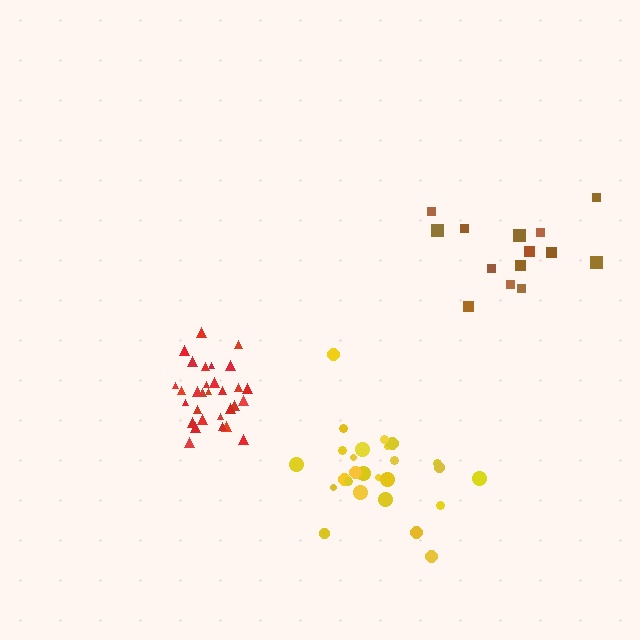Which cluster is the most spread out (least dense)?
Brown.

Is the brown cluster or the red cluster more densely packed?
Red.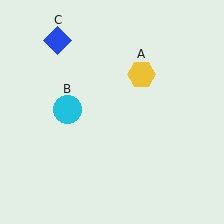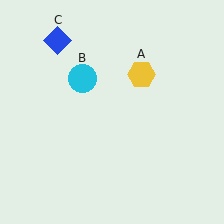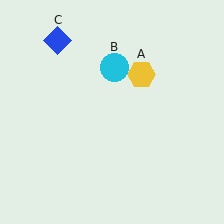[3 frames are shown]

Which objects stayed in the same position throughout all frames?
Yellow hexagon (object A) and blue diamond (object C) remained stationary.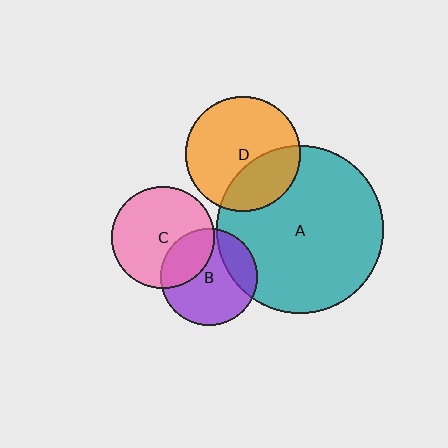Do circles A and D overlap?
Yes.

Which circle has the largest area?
Circle A (teal).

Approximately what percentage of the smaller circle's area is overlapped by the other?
Approximately 30%.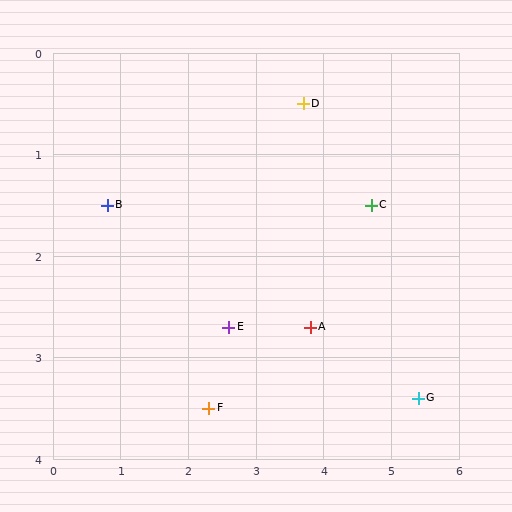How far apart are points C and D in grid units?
Points C and D are about 1.4 grid units apart.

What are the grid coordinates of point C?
Point C is at approximately (4.7, 1.5).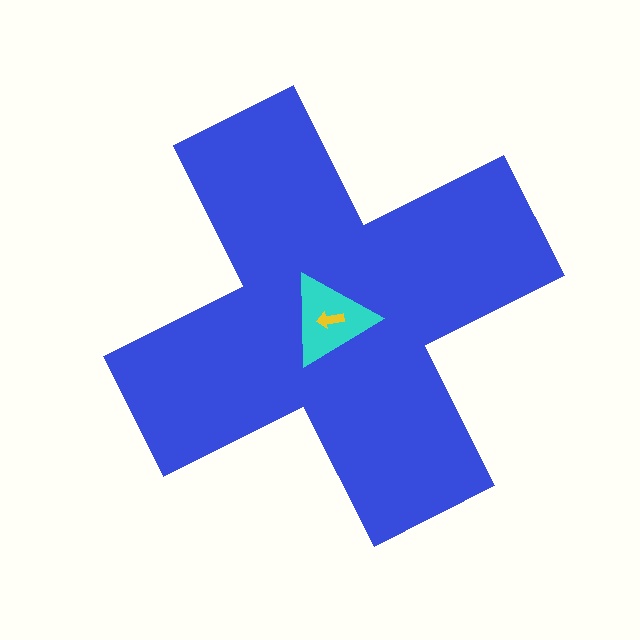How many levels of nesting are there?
3.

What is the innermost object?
The yellow arrow.